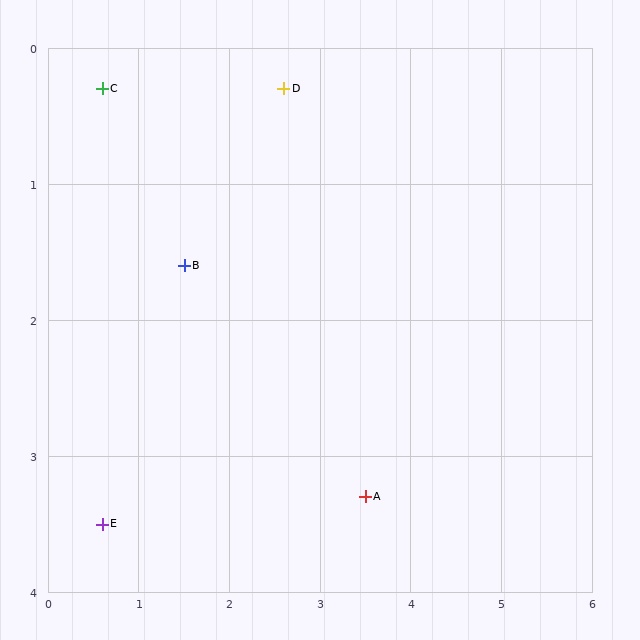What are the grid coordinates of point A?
Point A is at approximately (3.5, 3.3).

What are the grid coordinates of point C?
Point C is at approximately (0.6, 0.3).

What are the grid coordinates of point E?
Point E is at approximately (0.6, 3.5).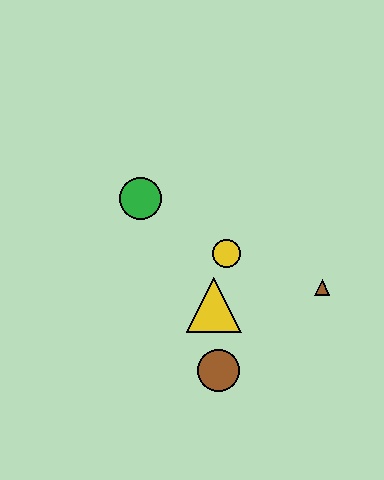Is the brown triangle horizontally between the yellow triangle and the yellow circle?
No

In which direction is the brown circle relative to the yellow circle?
The brown circle is below the yellow circle.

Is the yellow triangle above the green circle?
No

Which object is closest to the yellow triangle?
The yellow circle is closest to the yellow triangle.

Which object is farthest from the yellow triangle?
The green circle is farthest from the yellow triangle.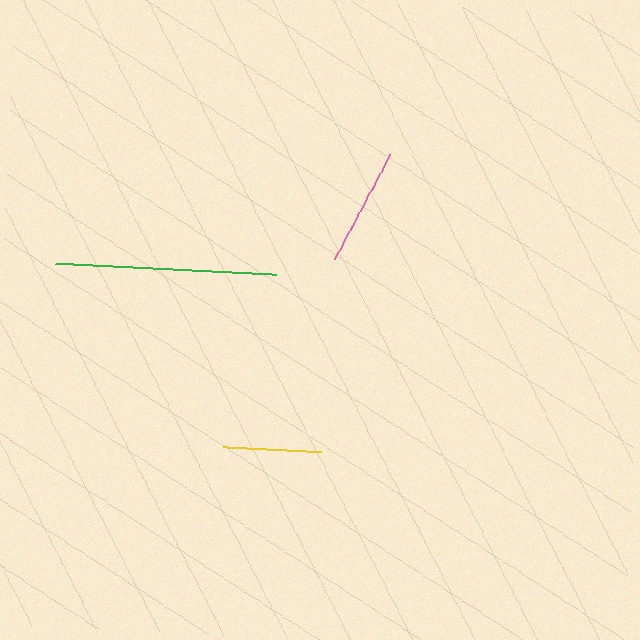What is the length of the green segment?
The green segment is approximately 220 pixels long.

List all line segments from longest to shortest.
From longest to shortest: green, pink, yellow.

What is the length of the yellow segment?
The yellow segment is approximately 99 pixels long.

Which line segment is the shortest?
The yellow line is the shortest at approximately 99 pixels.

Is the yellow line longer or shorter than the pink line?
The pink line is longer than the yellow line.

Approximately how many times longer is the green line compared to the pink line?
The green line is approximately 1.9 times the length of the pink line.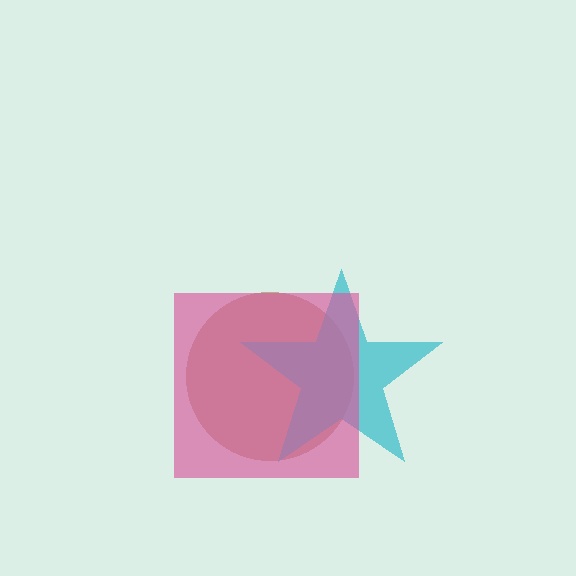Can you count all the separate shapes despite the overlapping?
Yes, there are 3 separate shapes.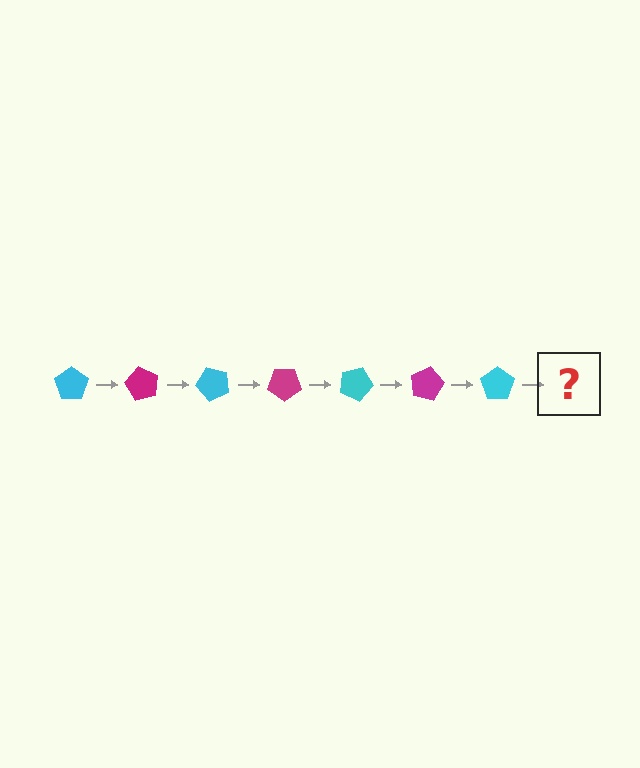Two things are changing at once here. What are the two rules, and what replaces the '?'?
The two rules are that it rotates 60 degrees each step and the color cycles through cyan and magenta. The '?' should be a magenta pentagon, rotated 420 degrees from the start.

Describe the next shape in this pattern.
It should be a magenta pentagon, rotated 420 degrees from the start.